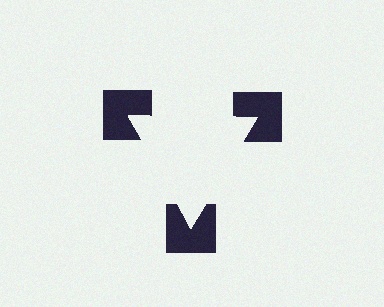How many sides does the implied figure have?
3 sides.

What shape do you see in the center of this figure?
An illusory triangle — its edges are inferred from the aligned wedge cuts in the notched squares, not physically drawn.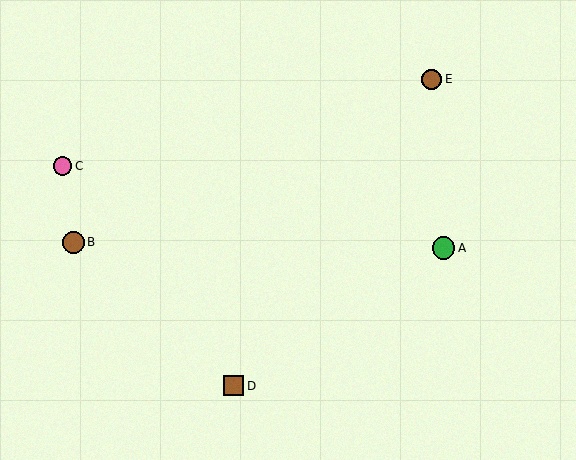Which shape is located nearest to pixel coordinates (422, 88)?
The brown circle (labeled E) at (431, 79) is nearest to that location.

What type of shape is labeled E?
Shape E is a brown circle.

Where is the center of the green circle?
The center of the green circle is at (443, 248).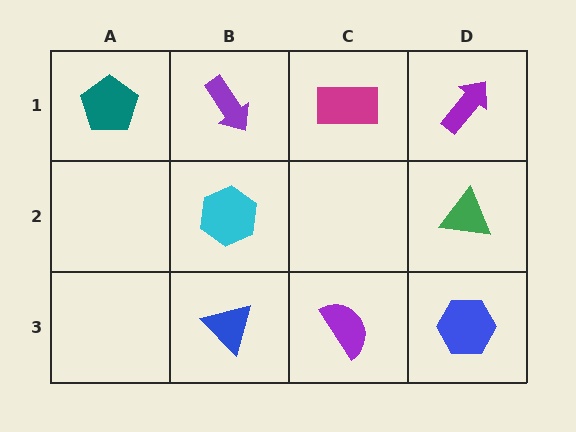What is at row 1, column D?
A purple arrow.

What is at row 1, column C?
A magenta rectangle.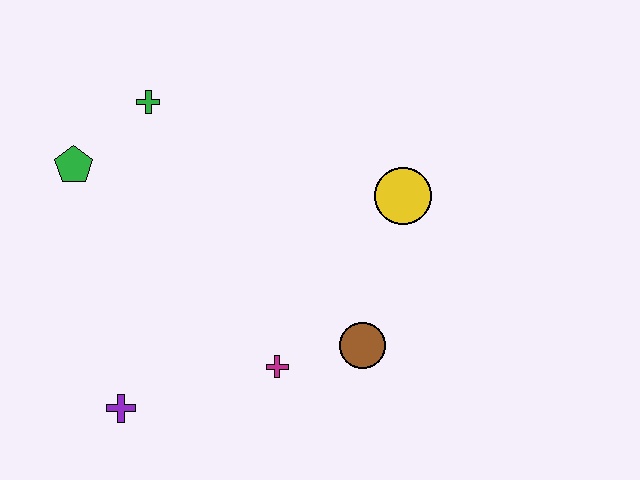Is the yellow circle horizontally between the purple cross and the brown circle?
No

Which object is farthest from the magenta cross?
The green cross is farthest from the magenta cross.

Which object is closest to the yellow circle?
The brown circle is closest to the yellow circle.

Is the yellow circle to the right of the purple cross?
Yes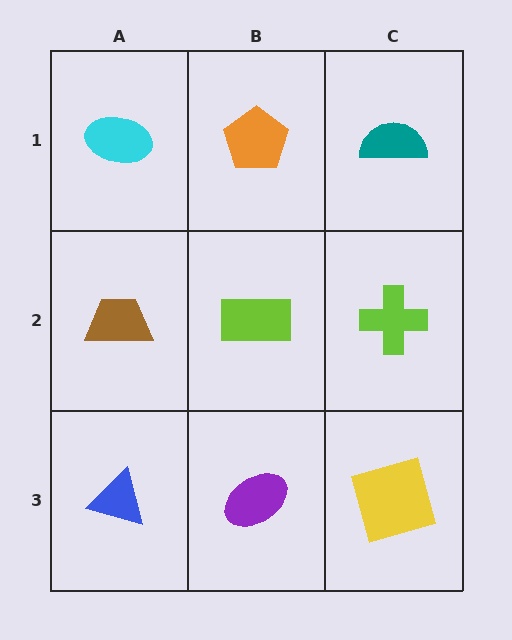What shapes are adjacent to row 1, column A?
A brown trapezoid (row 2, column A), an orange pentagon (row 1, column B).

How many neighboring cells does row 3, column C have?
2.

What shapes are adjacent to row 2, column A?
A cyan ellipse (row 1, column A), a blue triangle (row 3, column A), a lime rectangle (row 2, column B).